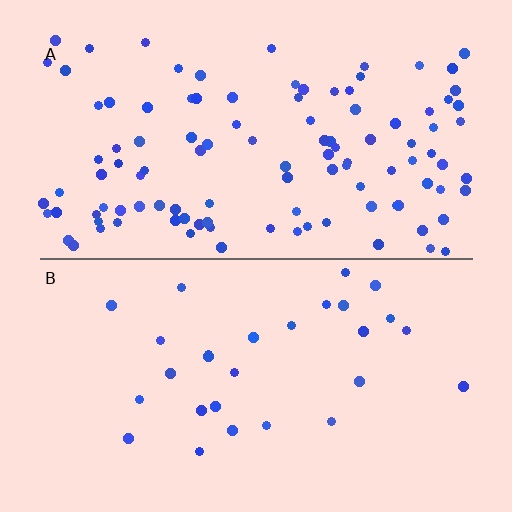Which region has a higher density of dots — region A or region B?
A (the top).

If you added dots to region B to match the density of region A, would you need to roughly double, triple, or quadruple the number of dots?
Approximately quadruple.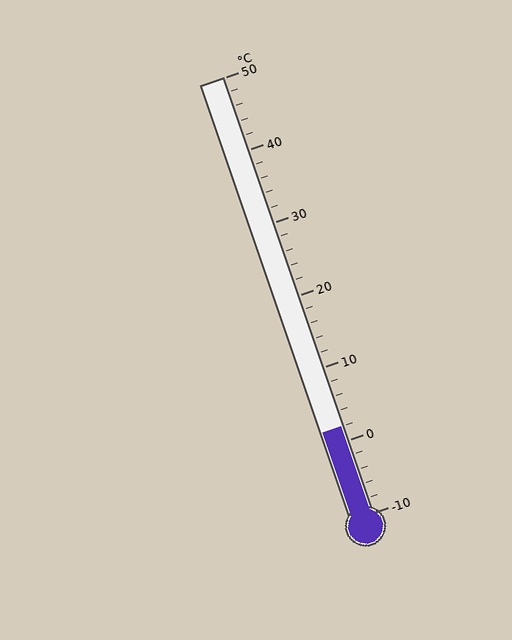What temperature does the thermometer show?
The thermometer shows approximately 2°C.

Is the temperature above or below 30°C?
The temperature is below 30°C.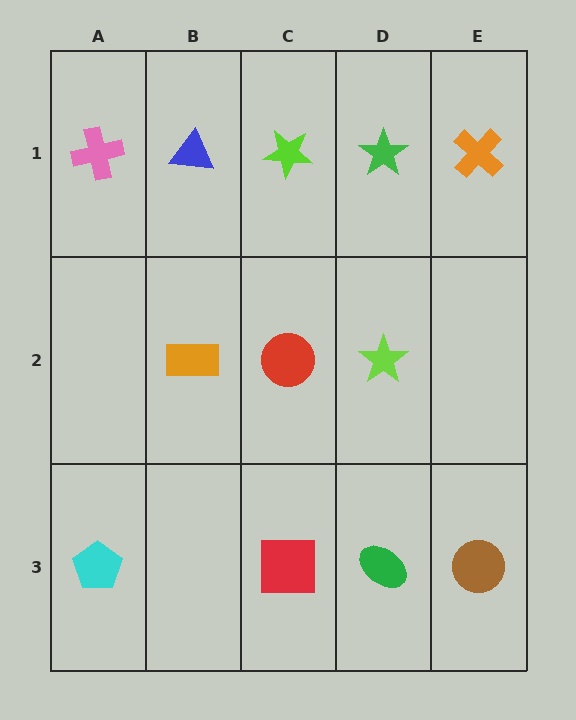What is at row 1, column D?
A green star.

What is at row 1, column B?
A blue triangle.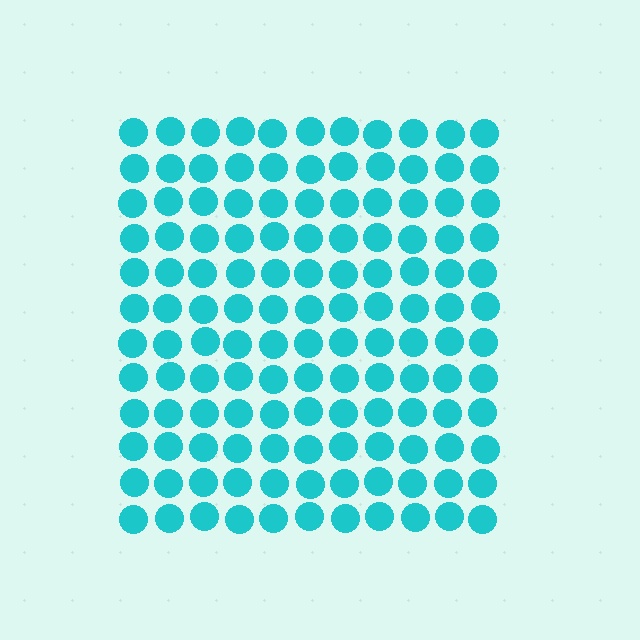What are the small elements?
The small elements are circles.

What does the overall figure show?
The overall figure shows a square.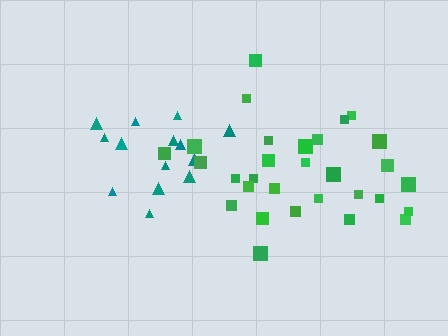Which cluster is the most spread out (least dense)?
Green.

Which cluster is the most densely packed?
Teal.